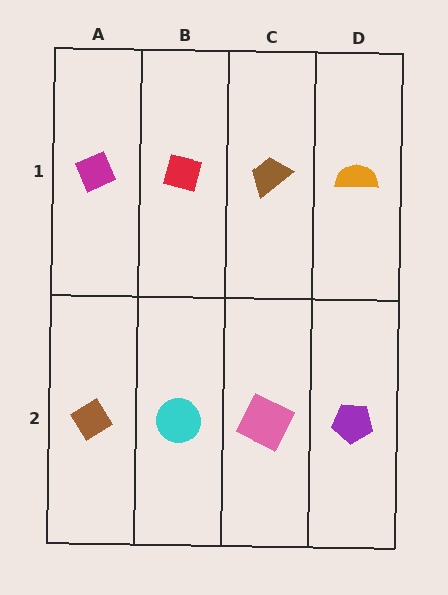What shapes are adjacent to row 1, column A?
A brown diamond (row 2, column A), a red square (row 1, column B).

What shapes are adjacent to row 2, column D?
An orange semicircle (row 1, column D), a pink square (row 2, column C).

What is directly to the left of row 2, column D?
A pink square.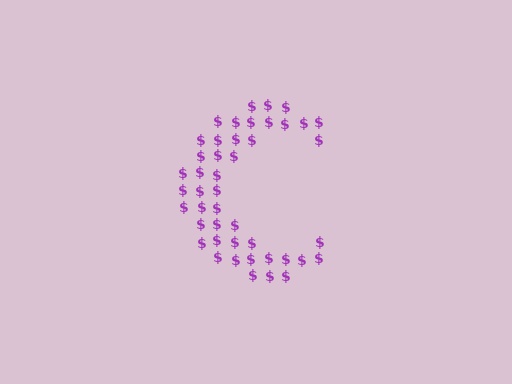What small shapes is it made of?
It is made of small dollar signs.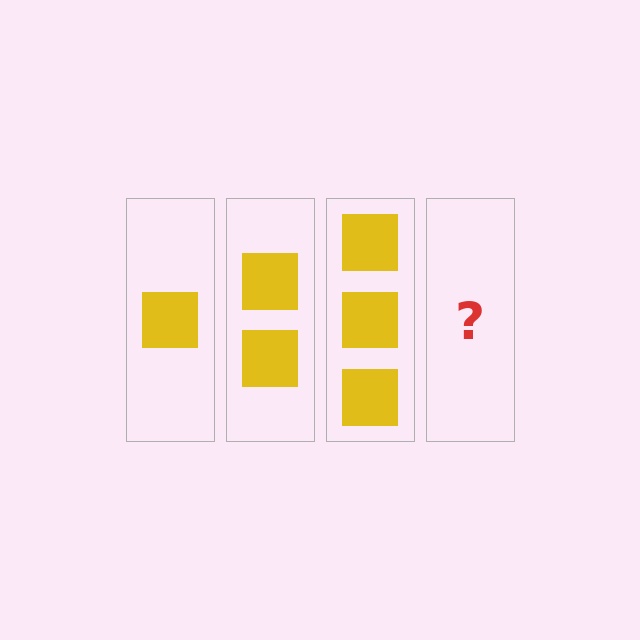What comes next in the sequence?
The next element should be 4 squares.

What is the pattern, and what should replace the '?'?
The pattern is that each step adds one more square. The '?' should be 4 squares.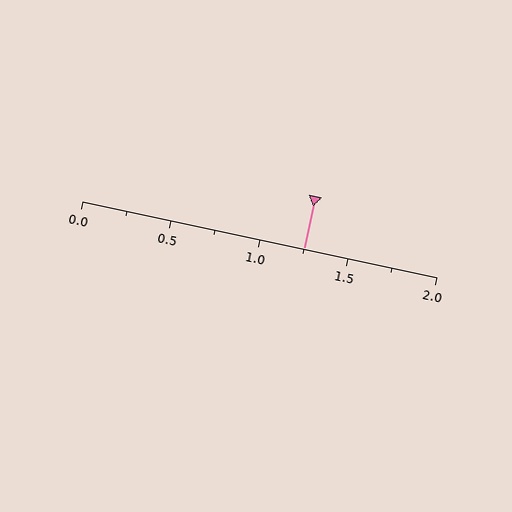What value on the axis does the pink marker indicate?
The marker indicates approximately 1.25.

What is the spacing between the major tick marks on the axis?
The major ticks are spaced 0.5 apart.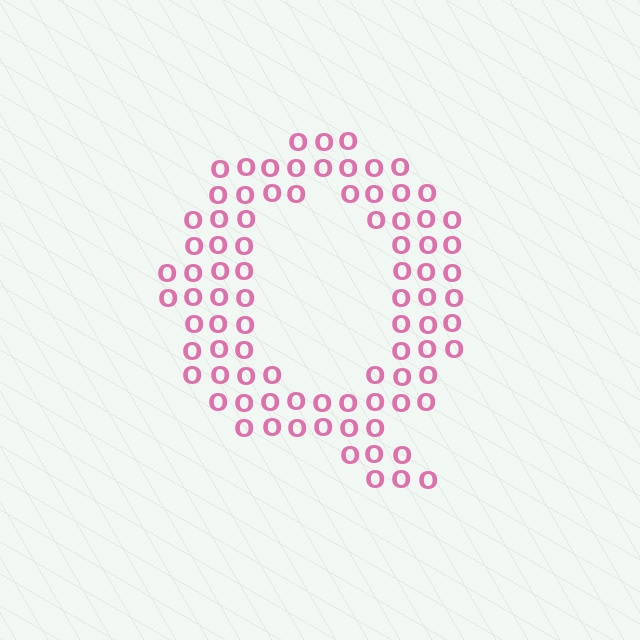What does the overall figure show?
The overall figure shows the letter Q.